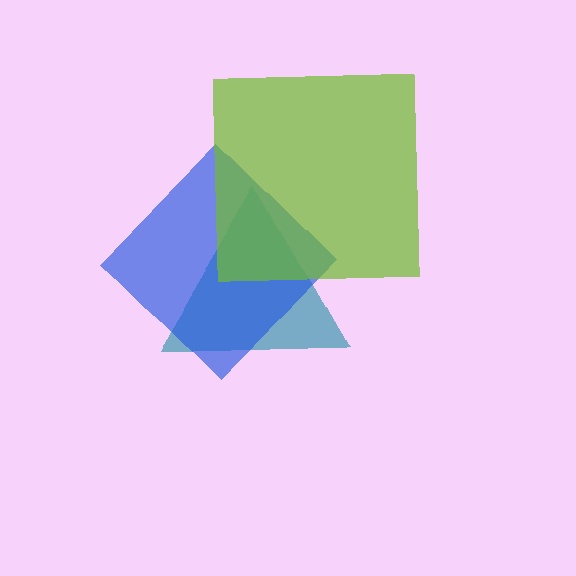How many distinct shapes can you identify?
There are 3 distinct shapes: a teal triangle, a blue diamond, a lime square.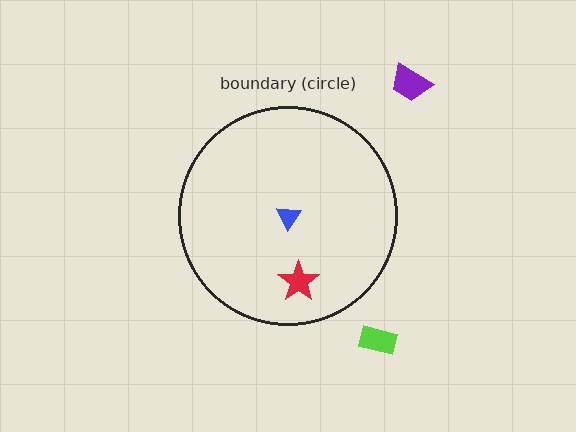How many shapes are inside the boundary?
2 inside, 2 outside.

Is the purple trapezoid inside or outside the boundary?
Outside.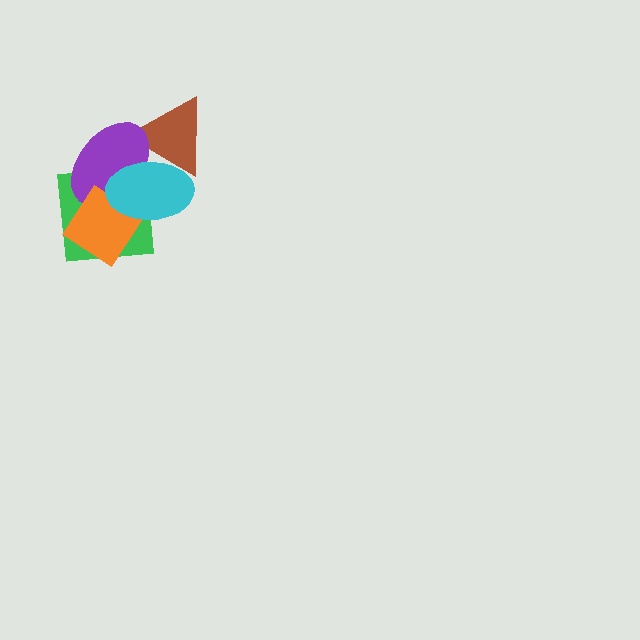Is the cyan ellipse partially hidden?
No, no other shape covers it.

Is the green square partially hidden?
Yes, it is partially covered by another shape.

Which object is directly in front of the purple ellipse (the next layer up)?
The orange diamond is directly in front of the purple ellipse.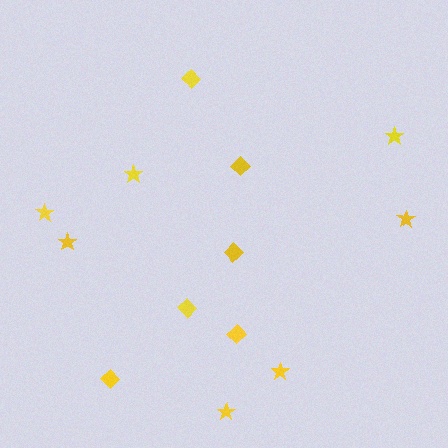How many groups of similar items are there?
There are 2 groups: one group of stars (7) and one group of diamonds (6).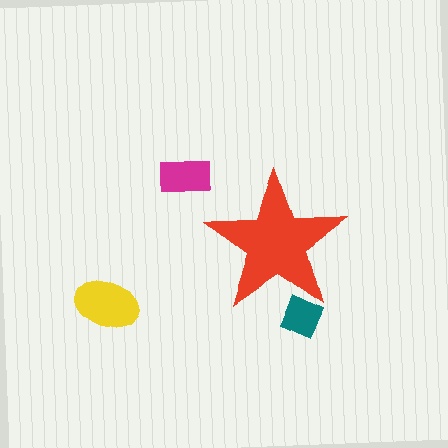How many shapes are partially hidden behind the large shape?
1 shape is partially hidden.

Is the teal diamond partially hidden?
Yes, the teal diamond is partially hidden behind the red star.